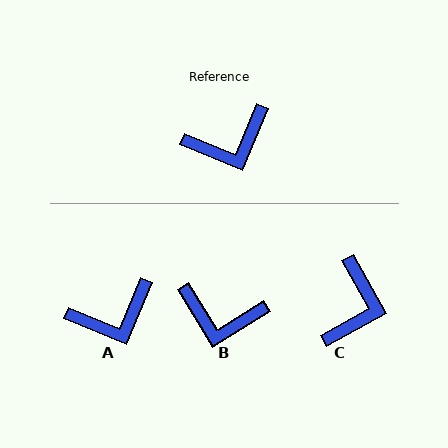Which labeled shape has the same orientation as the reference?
A.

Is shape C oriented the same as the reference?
No, it is off by about 52 degrees.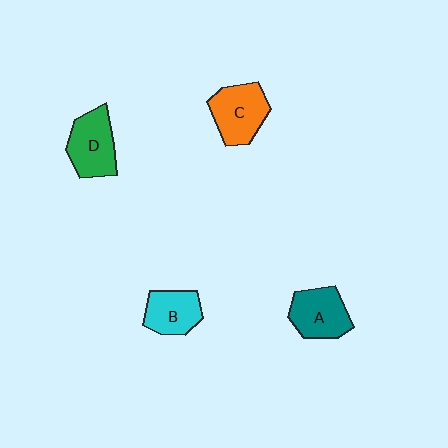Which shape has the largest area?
Shape C (orange).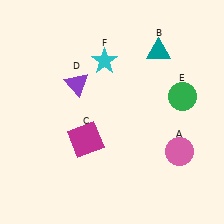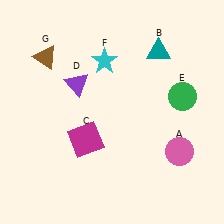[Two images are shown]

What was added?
A brown triangle (G) was added in Image 2.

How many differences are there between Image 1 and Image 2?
There is 1 difference between the two images.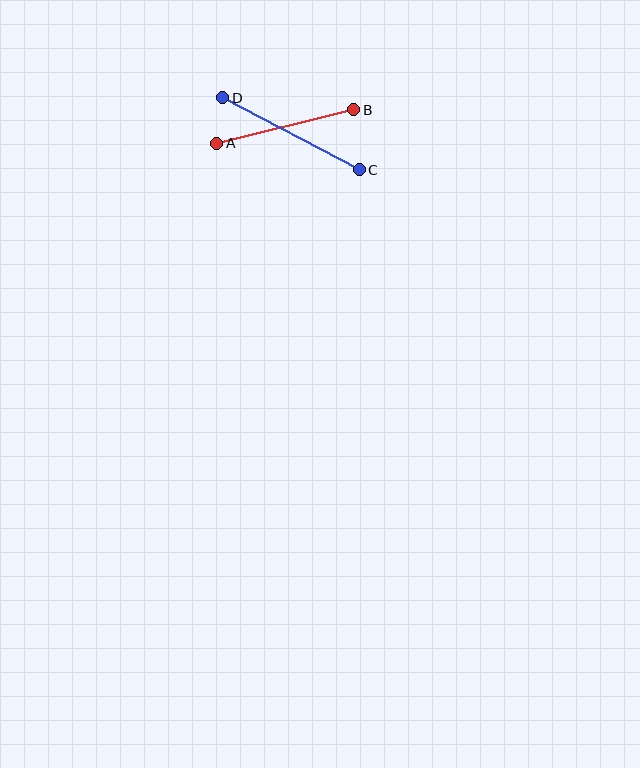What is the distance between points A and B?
The distance is approximately 141 pixels.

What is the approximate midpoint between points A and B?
The midpoint is at approximately (285, 126) pixels.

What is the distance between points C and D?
The distance is approximately 154 pixels.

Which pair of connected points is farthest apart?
Points C and D are farthest apart.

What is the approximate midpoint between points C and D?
The midpoint is at approximately (291, 134) pixels.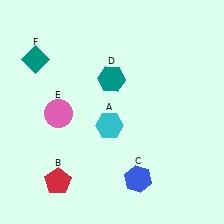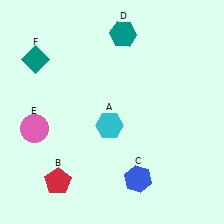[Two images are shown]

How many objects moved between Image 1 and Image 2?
2 objects moved between the two images.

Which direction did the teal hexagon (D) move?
The teal hexagon (D) moved up.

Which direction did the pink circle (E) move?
The pink circle (E) moved left.